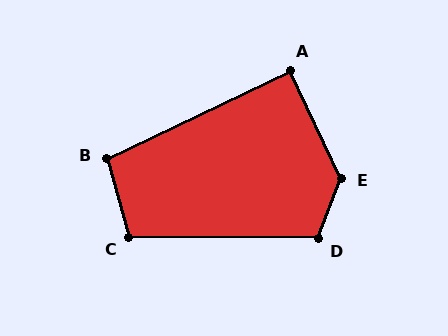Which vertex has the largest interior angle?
E, at approximately 134 degrees.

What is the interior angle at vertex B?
Approximately 100 degrees (obtuse).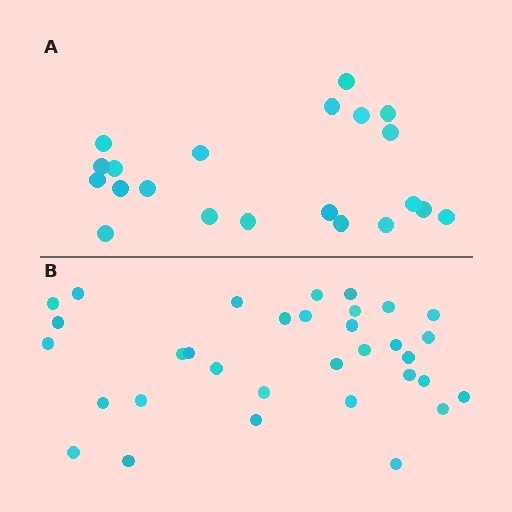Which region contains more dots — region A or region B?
Region B (the bottom region) has more dots.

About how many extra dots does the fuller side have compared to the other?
Region B has roughly 12 or so more dots than region A.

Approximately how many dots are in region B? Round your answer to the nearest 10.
About 30 dots. (The exact count is 33, which rounds to 30.)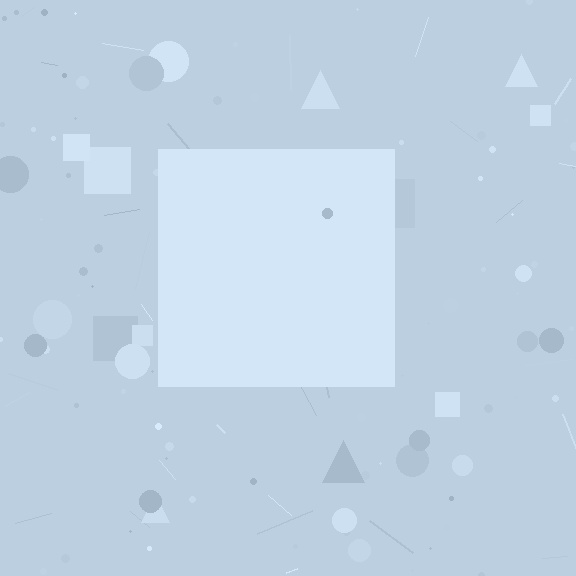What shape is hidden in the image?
A square is hidden in the image.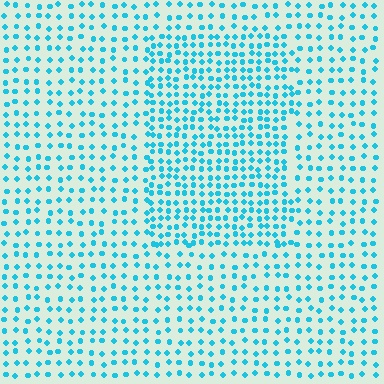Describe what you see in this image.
The image contains small cyan elements arranged at two different densities. A rectangle-shaped region is visible where the elements are more densely packed than the surrounding area.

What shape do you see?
I see a rectangle.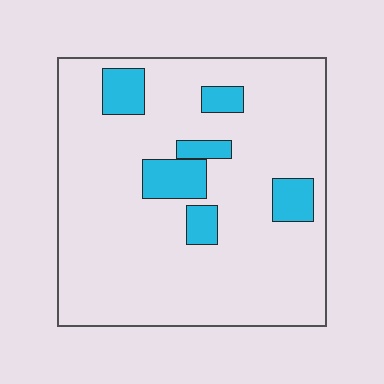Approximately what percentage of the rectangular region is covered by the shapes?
Approximately 15%.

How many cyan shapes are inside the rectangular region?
6.